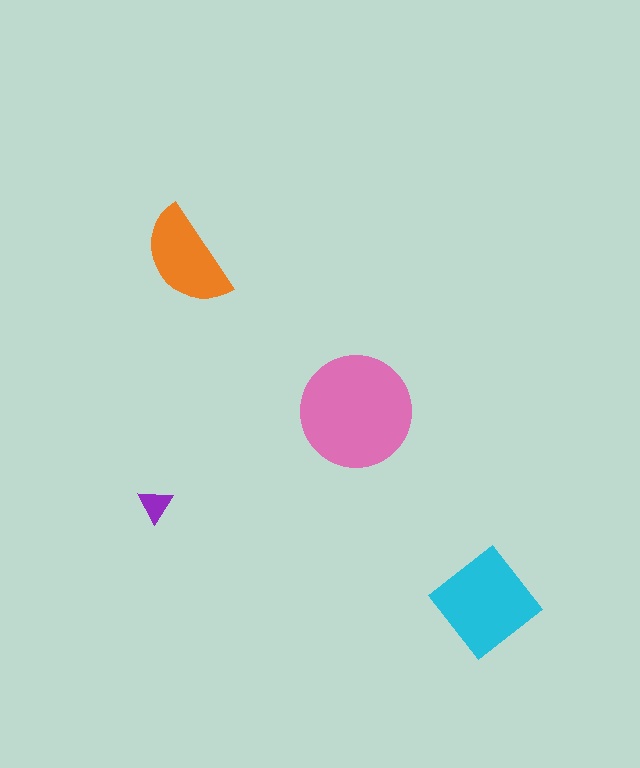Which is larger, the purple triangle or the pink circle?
The pink circle.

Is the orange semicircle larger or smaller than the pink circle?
Smaller.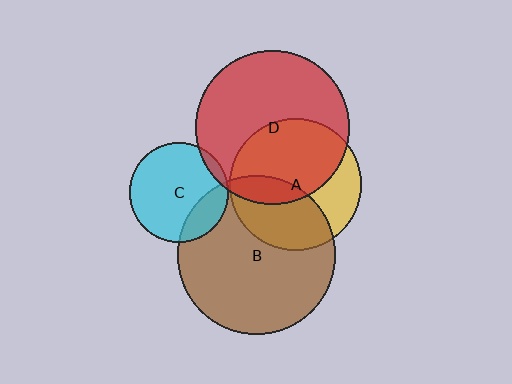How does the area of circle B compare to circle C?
Approximately 2.5 times.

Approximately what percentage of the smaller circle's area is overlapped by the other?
Approximately 10%.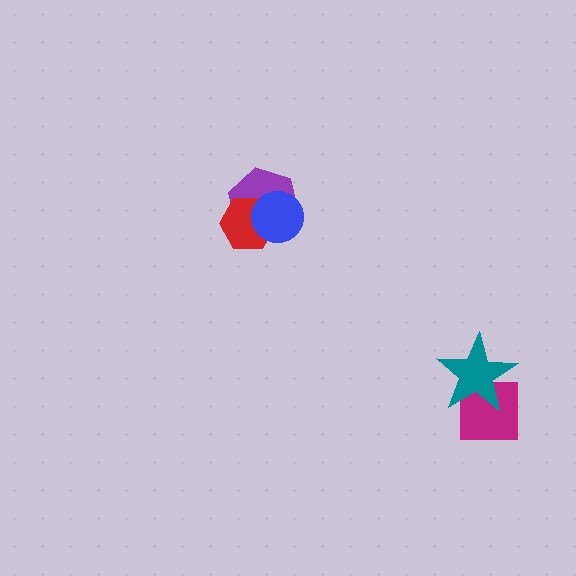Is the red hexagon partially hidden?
Yes, it is partially covered by another shape.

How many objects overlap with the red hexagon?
2 objects overlap with the red hexagon.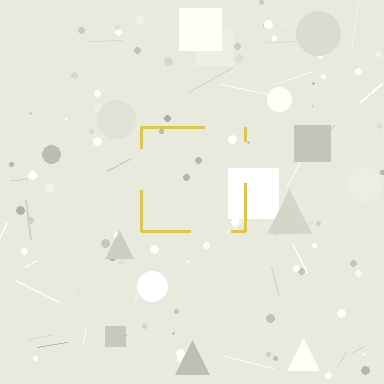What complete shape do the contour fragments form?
The contour fragments form a square.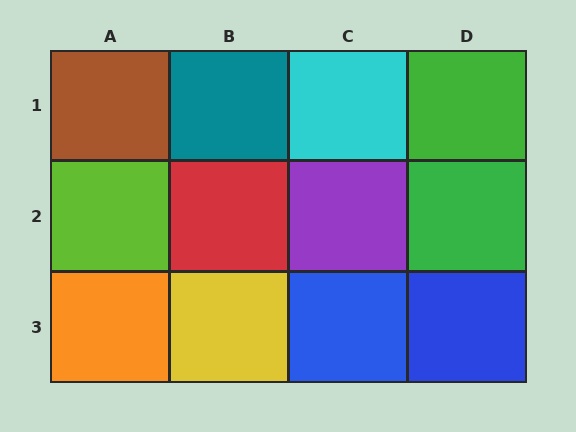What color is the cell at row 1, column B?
Teal.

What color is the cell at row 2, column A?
Lime.